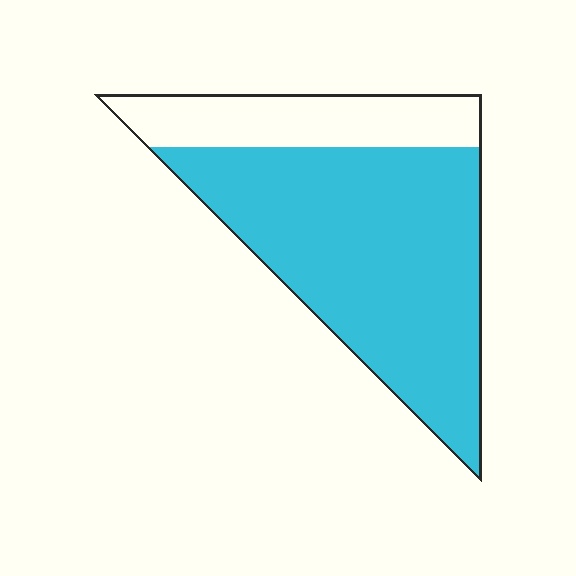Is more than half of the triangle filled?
Yes.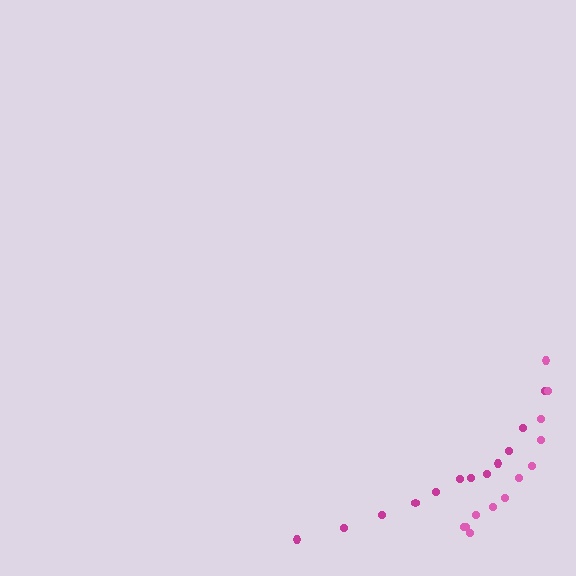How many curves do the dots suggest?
There are 2 distinct paths.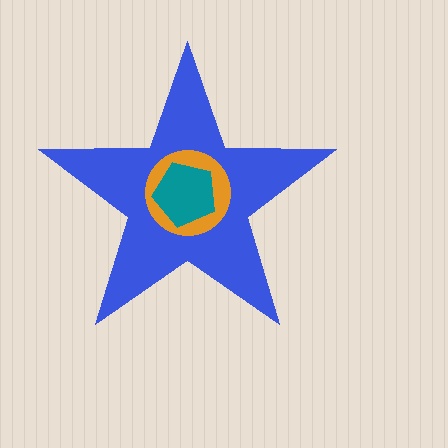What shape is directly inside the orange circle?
The teal pentagon.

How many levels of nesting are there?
3.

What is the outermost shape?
The blue star.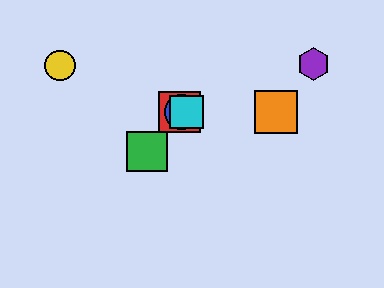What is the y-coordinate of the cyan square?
The cyan square is at y≈112.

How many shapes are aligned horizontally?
4 shapes (the red square, the blue circle, the orange square, the cyan square) are aligned horizontally.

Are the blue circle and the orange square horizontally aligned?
Yes, both are at y≈112.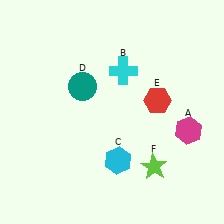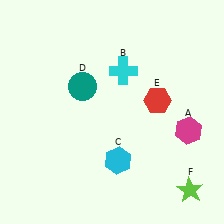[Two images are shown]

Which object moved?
The lime star (F) moved right.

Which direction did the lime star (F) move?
The lime star (F) moved right.